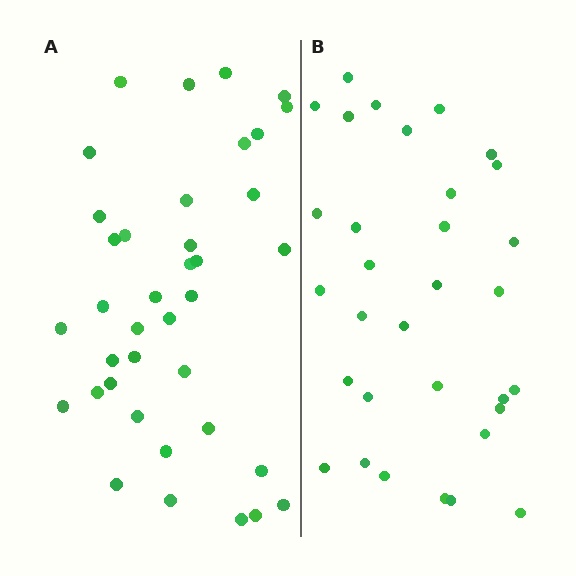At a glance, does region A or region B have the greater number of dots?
Region A (the left region) has more dots.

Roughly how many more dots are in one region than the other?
Region A has about 6 more dots than region B.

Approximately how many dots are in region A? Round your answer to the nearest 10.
About 40 dots. (The exact count is 38, which rounds to 40.)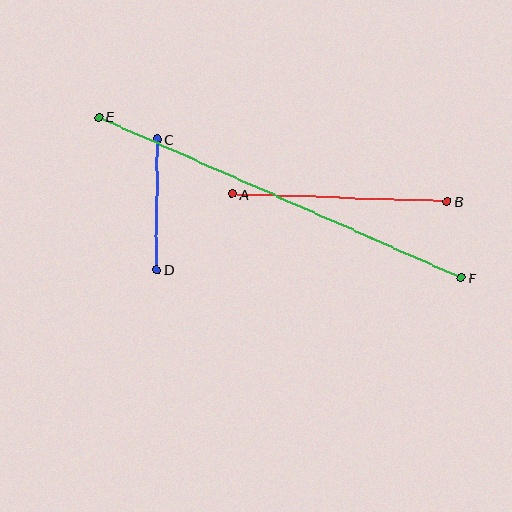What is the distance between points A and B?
The distance is approximately 215 pixels.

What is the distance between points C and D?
The distance is approximately 131 pixels.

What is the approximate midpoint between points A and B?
The midpoint is at approximately (340, 198) pixels.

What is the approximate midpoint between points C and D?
The midpoint is at approximately (157, 205) pixels.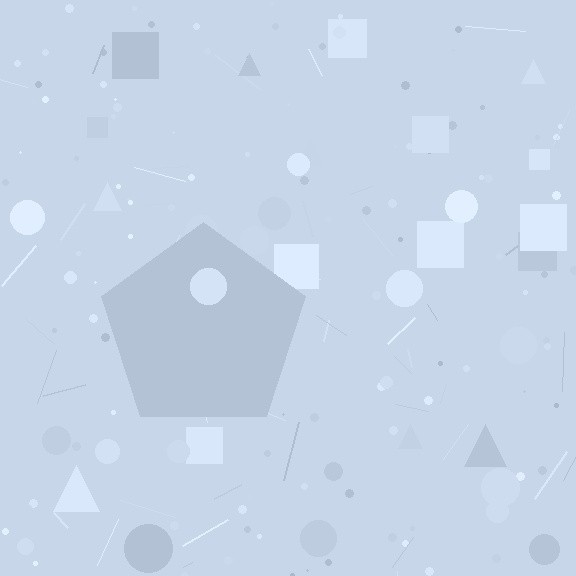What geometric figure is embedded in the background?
A pentagon is embedded in the background.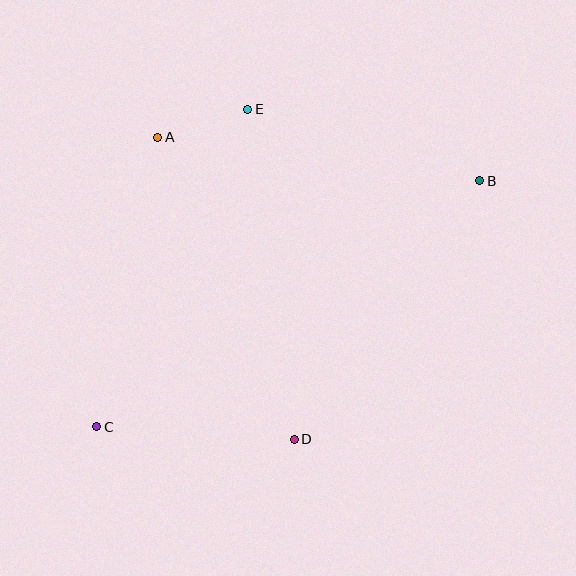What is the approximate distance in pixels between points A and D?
The distance between A and D is approximately 331 pixels.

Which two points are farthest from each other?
Points B and C are farthest from each other.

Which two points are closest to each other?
Points A and E are closest to each other.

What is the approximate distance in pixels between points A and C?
The distance between A and C is approximately 296 pixels.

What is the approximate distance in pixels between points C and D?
The distance between C and D is approximately 198 pixels.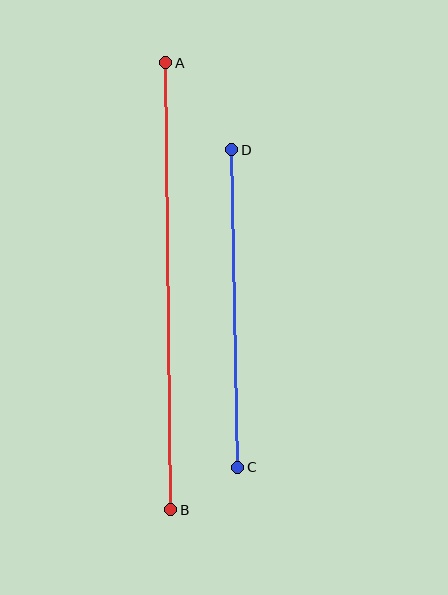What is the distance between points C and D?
The distance is approximately 317 pixels.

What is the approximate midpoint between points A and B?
The midpoint is at approximately (168, 286) pixels.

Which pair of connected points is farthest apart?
Points A and B are farthest apart.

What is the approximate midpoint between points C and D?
The midpoint is at approximately (235, 309) pixels.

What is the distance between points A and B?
The distance is approximately 447 pixels.